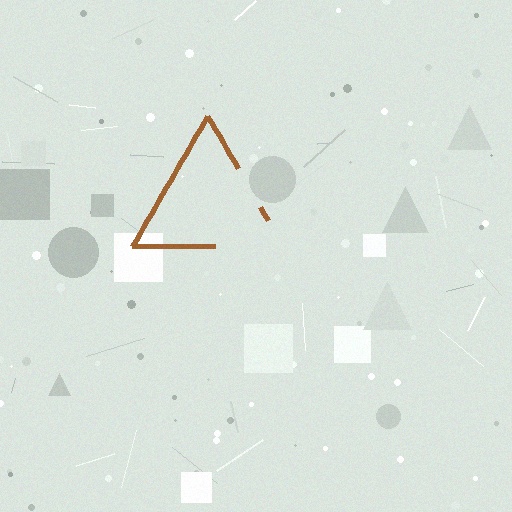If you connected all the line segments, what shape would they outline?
They would outline a triangle.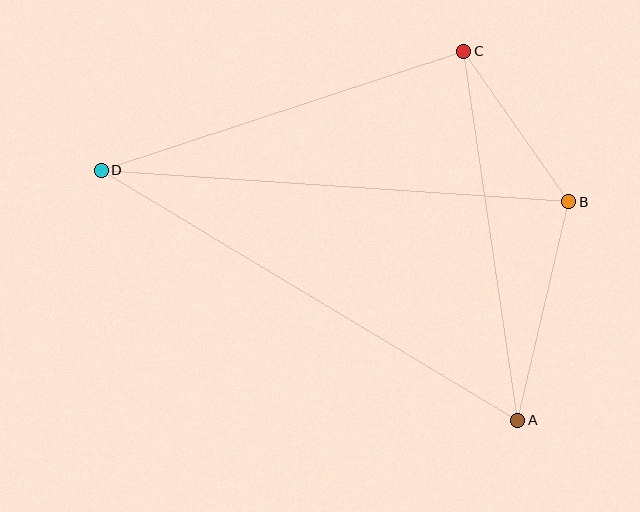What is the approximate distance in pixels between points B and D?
The distance between B and D is approximately 468 pixels.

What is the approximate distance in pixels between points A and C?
The distance between A and C is approximately 373 pixels.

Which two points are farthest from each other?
Points A and D are farthest from each other.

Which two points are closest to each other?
Points B and C are closest to each other.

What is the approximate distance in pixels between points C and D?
The distance between C and D is approximately 382 pixels.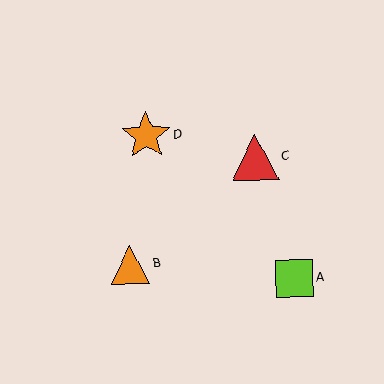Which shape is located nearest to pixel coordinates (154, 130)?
The orange star (labeled D) at (146, 136) is nearest to that location.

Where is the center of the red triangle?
The center of the red triangle is at (255, 157).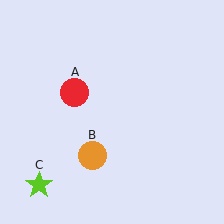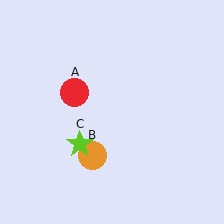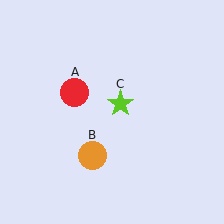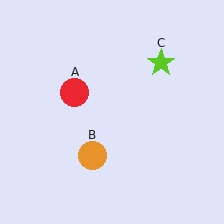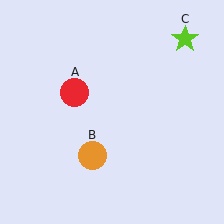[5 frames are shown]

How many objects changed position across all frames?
1 object changed position: lime star (object C).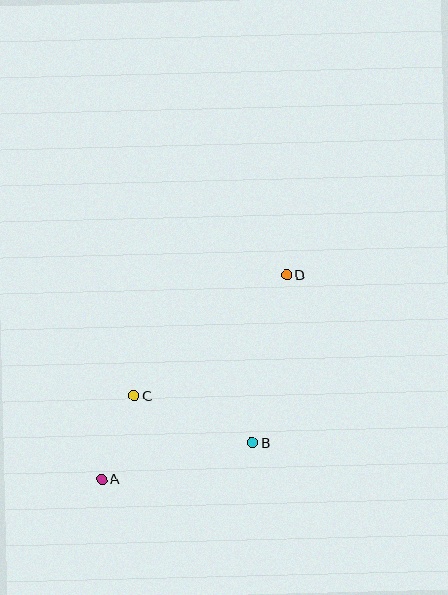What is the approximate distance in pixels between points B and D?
The distance between B and D is approximately 171 pixels.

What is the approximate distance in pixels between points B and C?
The distance between B and C is approximately 127 pixels.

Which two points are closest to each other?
Points A and C are closest to each other.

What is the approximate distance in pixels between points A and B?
The distance between A and B is approximately 155 pixels.